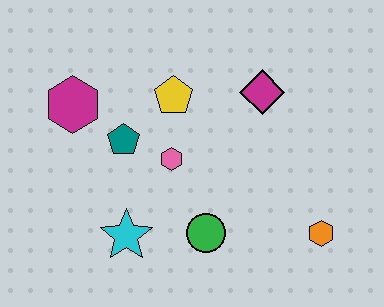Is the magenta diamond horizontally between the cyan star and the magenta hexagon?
No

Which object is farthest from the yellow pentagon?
The orange hexagon is farthest from the yellow pentagon.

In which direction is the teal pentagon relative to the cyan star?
The teal pentagon is above the cyan star.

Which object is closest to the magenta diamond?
The yellow pentagon is closest to the magenta diamond.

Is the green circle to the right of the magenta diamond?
No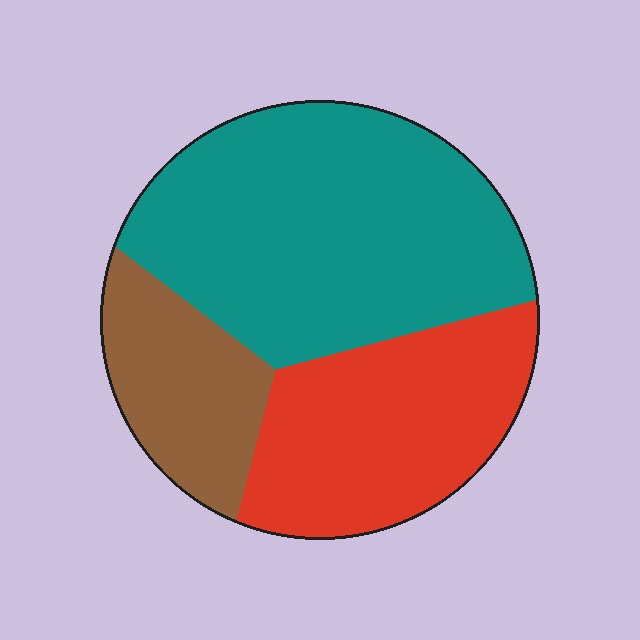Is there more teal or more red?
Teal.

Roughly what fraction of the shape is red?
Red takes up about one third (1/3) of the shape.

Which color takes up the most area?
Teal, at roughly 50%.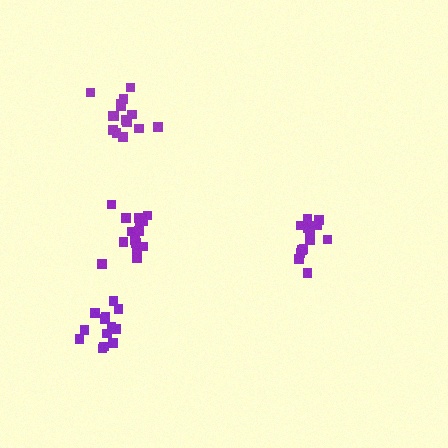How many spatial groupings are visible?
There are 4 spatial groupings.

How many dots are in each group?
Group 1: 15 dots, Group 2: 13 dots, Group 3: 15 dots, Group 4: 13 dots (56 total).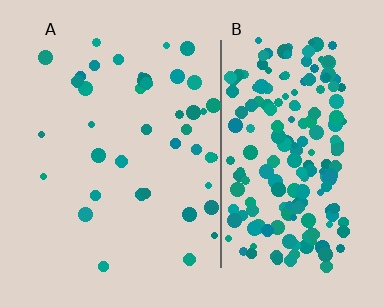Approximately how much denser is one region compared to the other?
Approximately 5.3× — region B over region A.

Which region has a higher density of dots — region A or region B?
B (the right).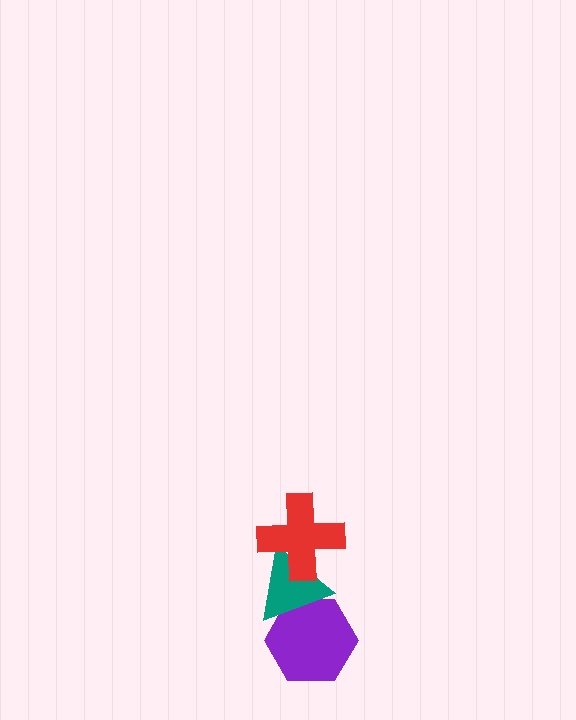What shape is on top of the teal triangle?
The red cross is on top of the teal triangle.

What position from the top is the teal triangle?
The teal triangle is 2nd from the top.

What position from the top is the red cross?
The red cross is 1st from the top.